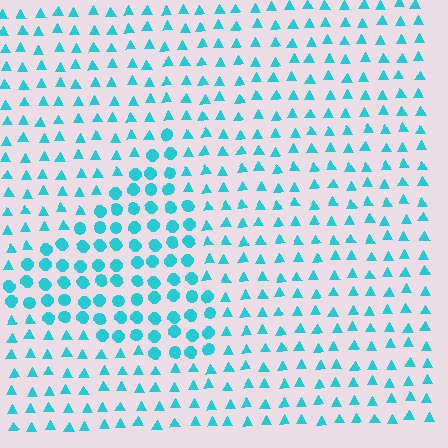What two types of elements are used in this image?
The image uses circles inside the triangle region and triangles outside it.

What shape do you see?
I see a triangle.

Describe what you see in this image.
The image is filled with small cyan elements arranged in a uniform grid. A triangle-shaped region contains circles, while the surrounding area contains triangles. The boundary is defined purely by the change in element shape.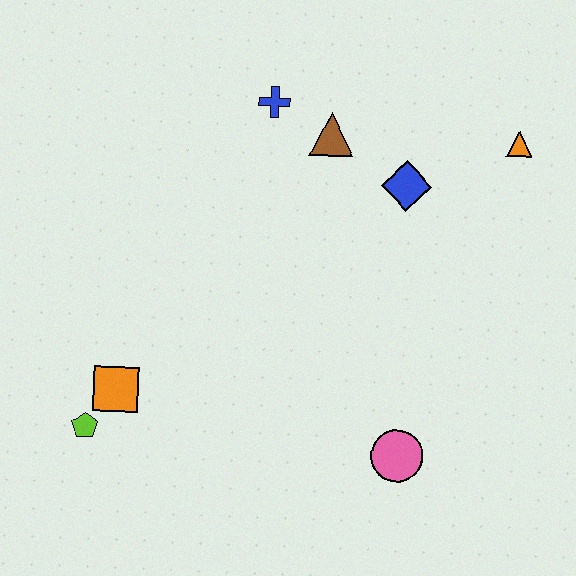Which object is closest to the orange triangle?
The blue diamond is closest to the orange triangle.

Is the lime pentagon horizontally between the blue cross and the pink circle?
No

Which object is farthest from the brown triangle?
The lime pentagon is farthest from the brown triangle.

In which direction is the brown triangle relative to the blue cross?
The brown triangle is to the right of the blue cross.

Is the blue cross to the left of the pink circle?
Yes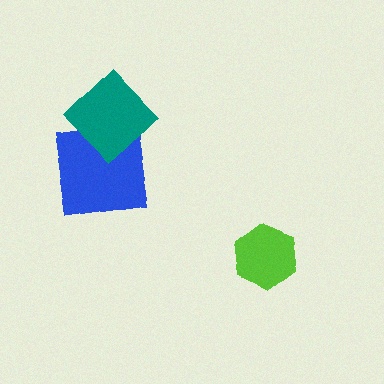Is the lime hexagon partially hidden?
No, no other shape covers it.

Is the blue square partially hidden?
Yes, it is partially covered by another shape.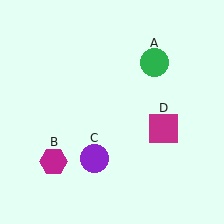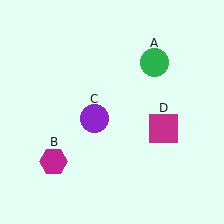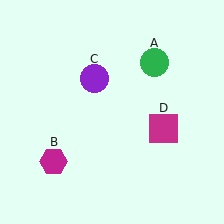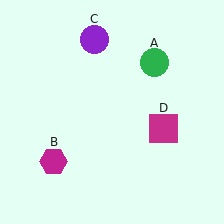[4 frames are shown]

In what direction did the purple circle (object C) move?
The purple circle (object C) moved up.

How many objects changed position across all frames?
1 object changed position: purple circle (object C).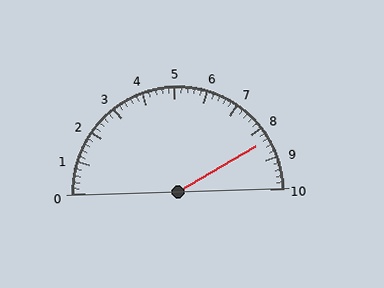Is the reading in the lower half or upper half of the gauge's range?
The reading is in the upper half of the range (0 to 10).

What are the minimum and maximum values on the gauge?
The gauge ranges from 0 to 10.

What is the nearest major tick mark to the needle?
The nearest major tick mark is 8.